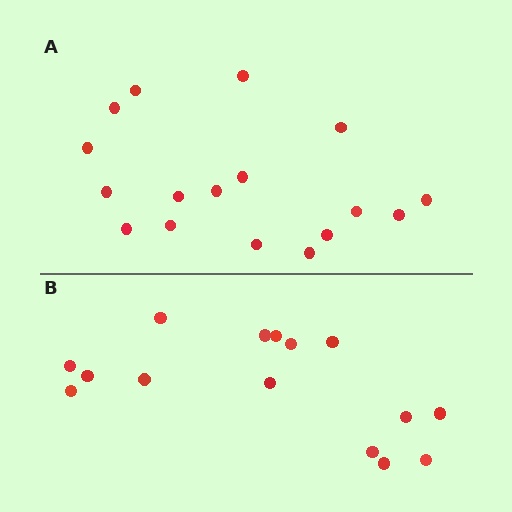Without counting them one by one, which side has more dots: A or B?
Region A (the top region) has more dots.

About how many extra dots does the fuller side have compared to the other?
Region A has just a few more — roughly 2 or 3 more dots than region B.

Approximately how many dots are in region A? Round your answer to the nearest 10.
About 20 dots. (The exact count is 17, which rounds to 20.)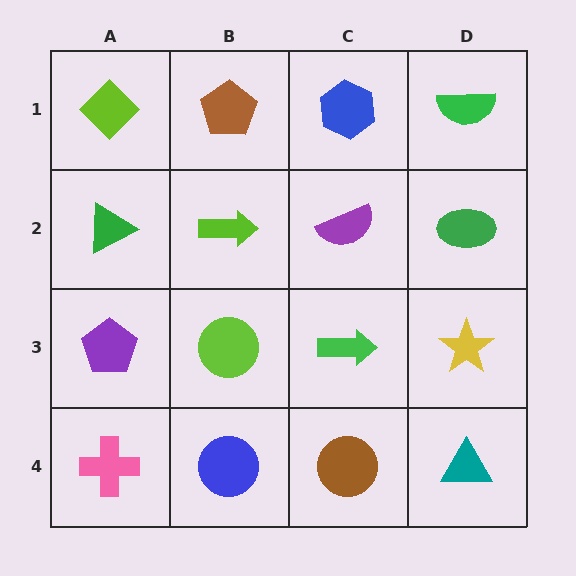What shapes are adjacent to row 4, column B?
A lime circle (row 3, column B), a pink cross (row 4, column A), a brown circle (row 4, column C).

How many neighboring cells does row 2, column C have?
4.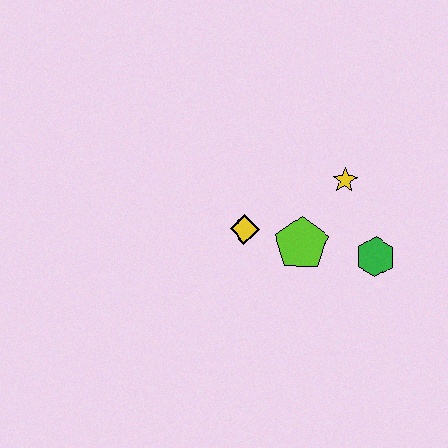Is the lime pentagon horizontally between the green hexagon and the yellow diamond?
Yes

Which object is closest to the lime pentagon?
The yellow diamond is closest to the lime pentagon.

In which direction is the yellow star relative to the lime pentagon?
The yellow star is above the lime pentagon.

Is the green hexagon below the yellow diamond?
Yes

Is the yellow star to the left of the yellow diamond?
No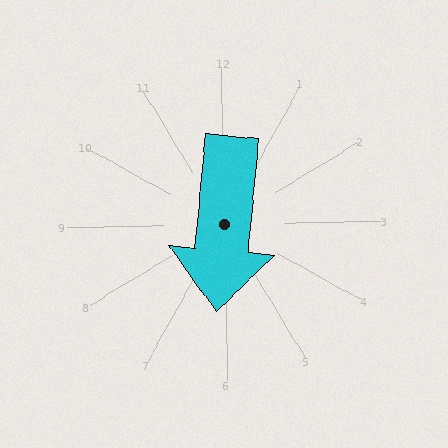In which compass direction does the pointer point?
South.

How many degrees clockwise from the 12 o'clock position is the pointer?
Approximately 186 degrees.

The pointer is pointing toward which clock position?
Roughly 6 o'clock.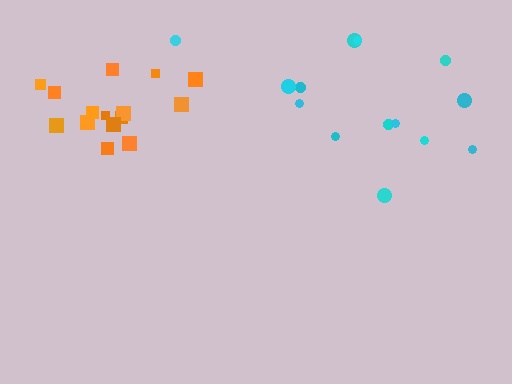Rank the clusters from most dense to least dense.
orange, cyan.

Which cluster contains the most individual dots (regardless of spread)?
Orange (15).